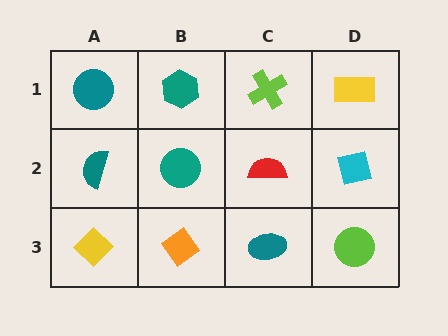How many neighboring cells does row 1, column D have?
2.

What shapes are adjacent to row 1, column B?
A teal circle (row 2, column B), a teal circle (row 1, column A), a lime cross (row 1, column C).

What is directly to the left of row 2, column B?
A teal semicircle.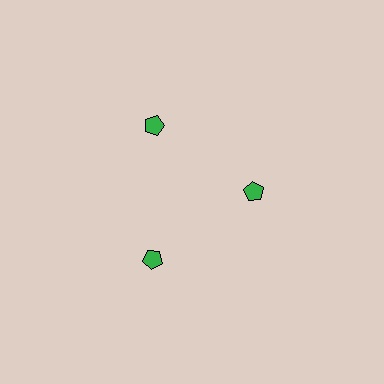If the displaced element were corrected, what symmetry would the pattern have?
It would have 3-fold rotational symmetry — the pattern would map onto itself every 120 degrees.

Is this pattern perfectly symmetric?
No. The 3 green pentagons are arranged in a ring, but one element near the 3 o'clock position is pulled inward toward the center, breaking the 3-fold rotational symmetry.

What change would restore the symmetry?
The symmetry would be restored by moving it outward, back onto the ring so that all 3 pentagons sit at equal angles and equal distance from the center.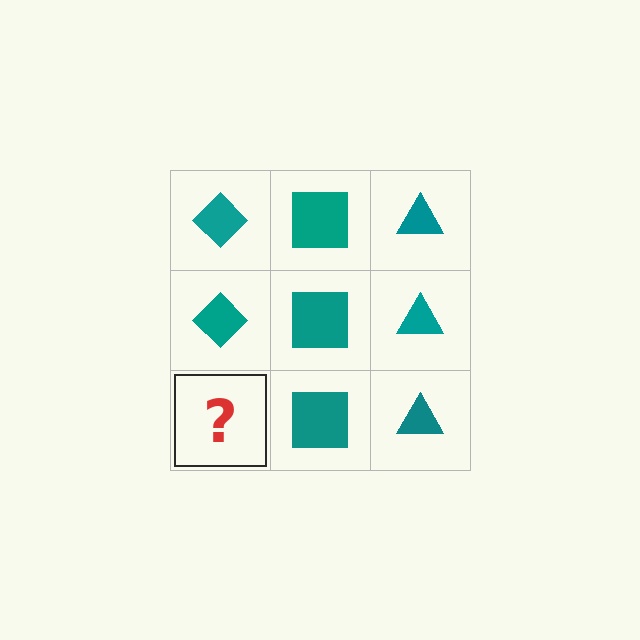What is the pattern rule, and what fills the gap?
The rule is that each column has a consistent shape. The gap should be filled with a teal diamond.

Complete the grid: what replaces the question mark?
The question mark should be replaced with a teal diamond.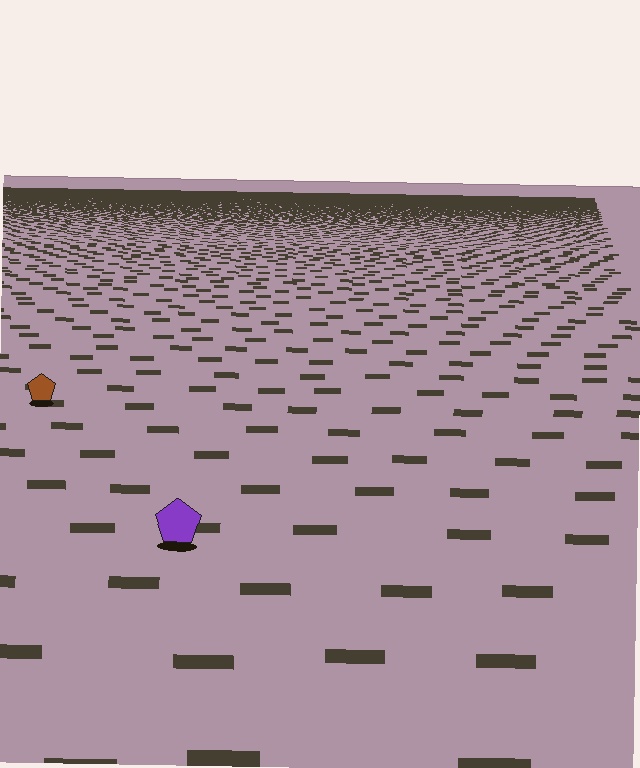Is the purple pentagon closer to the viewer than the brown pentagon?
Yes. The purple pentagon is closer — you can tell from the texture gradient: the ground texture is coarser near it.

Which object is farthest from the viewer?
The brown pentagon is farthest from the viewer. It appears smaller and the ground texture around it is denser.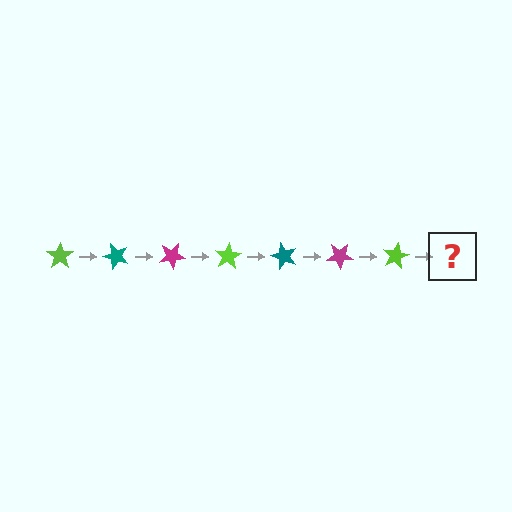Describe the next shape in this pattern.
It should be a teal star, rotated 350 degrees from the start.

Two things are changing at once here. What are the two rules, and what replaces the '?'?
The two rules are that it rotates 50 degrees each step and the color cycles through lime, teal, and magenta. The '?' should be a teal star, rotated 350 degrees from the start.